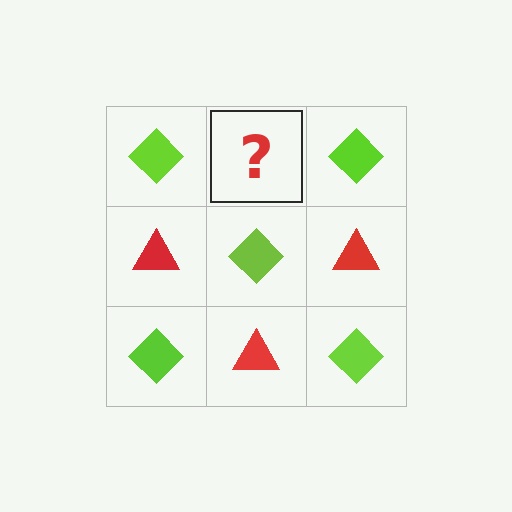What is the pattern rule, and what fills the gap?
The rule is that it alternates lime diamond and red triangle in a checkerboard pattern. The gap should be filled with a red triangle.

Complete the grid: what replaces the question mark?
The question mark should be replaced with a red triangle.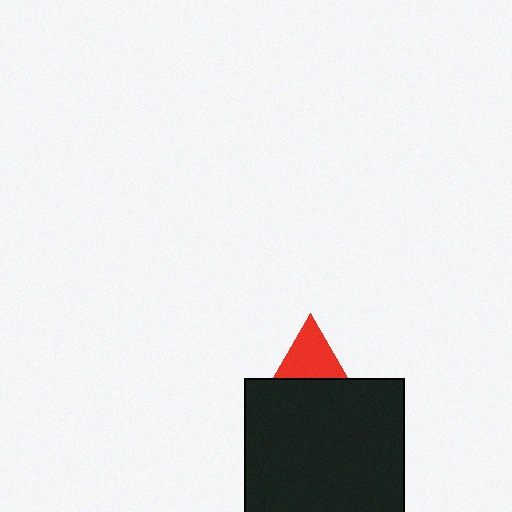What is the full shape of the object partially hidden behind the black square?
The partially hidden object is a red triangle.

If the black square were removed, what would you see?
You would see the complete red triangle.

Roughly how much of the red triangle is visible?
About half of it is visible (roughly 56%).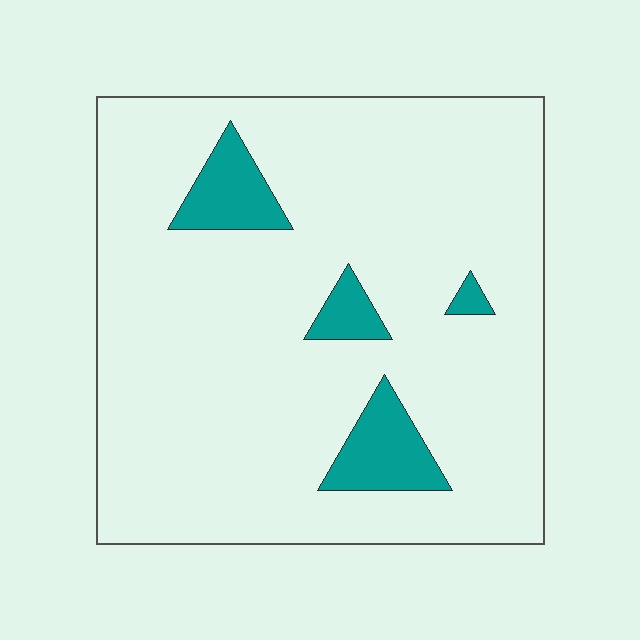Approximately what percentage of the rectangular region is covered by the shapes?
Approximately 10%.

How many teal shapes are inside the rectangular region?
4.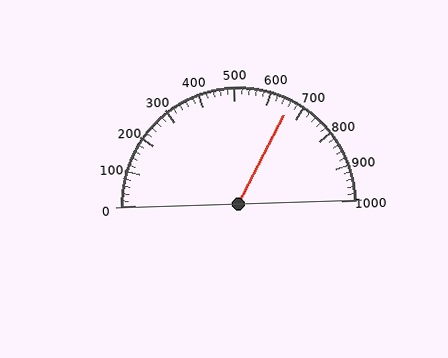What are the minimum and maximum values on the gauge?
The gauge ranges from 0 to 1000.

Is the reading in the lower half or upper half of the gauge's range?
The reading is in the upper half of the range (0 to 1000).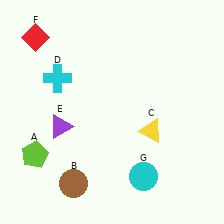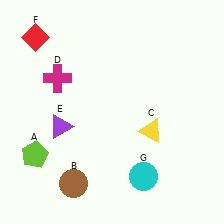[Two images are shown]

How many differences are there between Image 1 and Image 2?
There is 1 difference between the two images.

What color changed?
The cross (D) changed from cyan in Image 1 to magenta in Image 2.